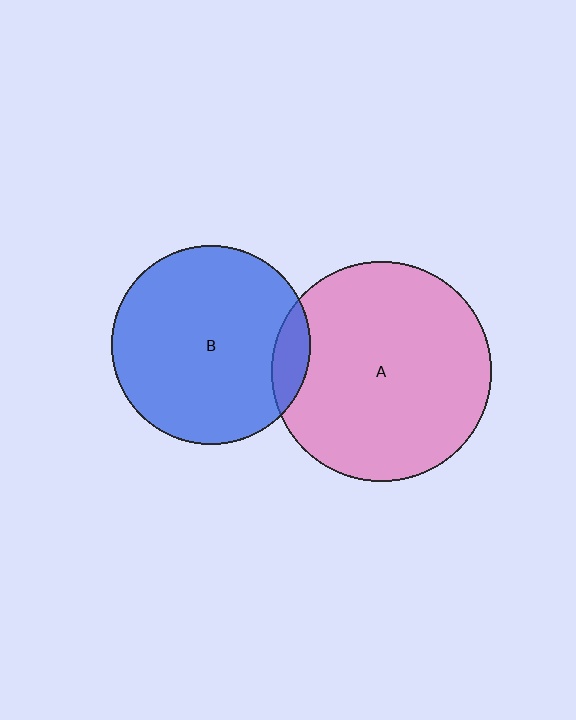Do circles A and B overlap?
Yes.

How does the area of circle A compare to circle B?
Approximately 1.2 times.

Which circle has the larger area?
Circle A (pink).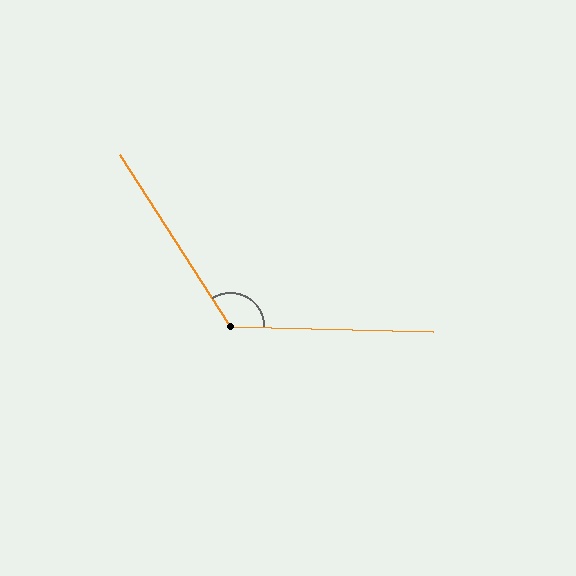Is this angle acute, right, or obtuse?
It is obtuse.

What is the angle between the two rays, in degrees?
Approximately 124 degrees.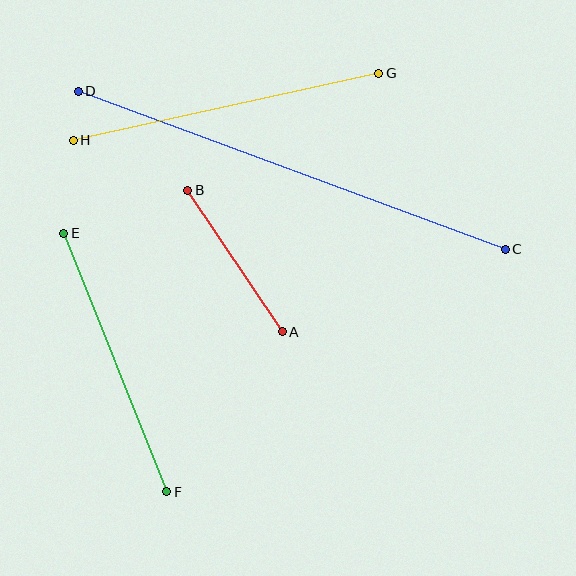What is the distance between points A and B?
The distance is approximately 170 pixels.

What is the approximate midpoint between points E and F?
The midpoint is at approximately (115, 363) pixels.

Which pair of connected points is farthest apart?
Points C and D are farthest apart.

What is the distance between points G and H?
The distance is approximately 313 pixels.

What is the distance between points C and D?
The distance is approximately 455 pixels.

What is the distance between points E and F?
The distance is approximately 278 pixels.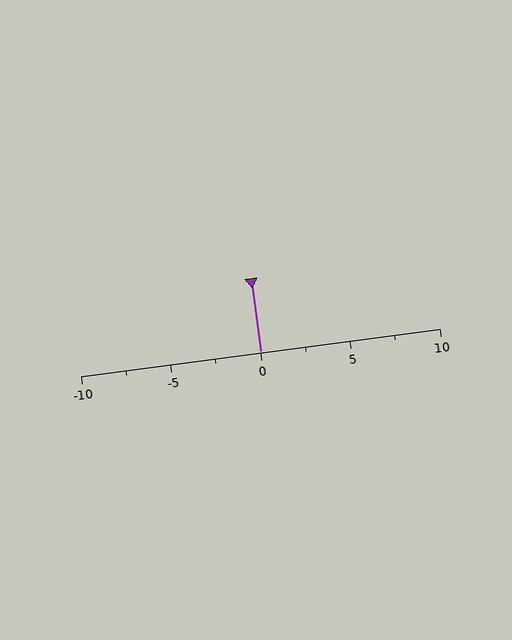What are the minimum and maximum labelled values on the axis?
The axis runs from -10 to 10.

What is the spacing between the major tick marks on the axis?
The major ticks are spaced 5 apart.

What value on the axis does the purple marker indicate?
The marker indicates approximately 0.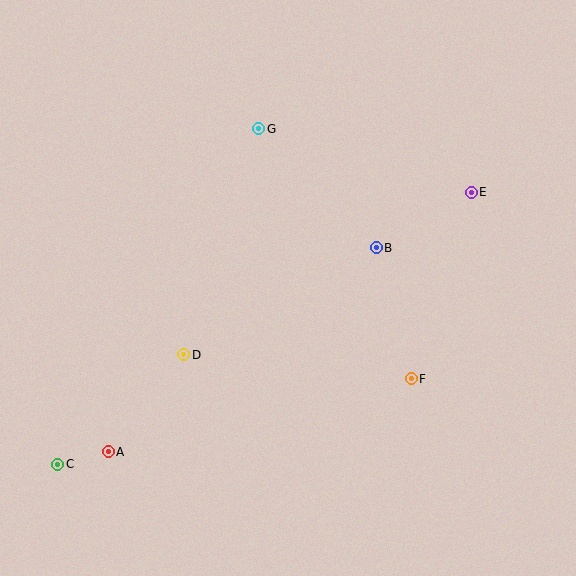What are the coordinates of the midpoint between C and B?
The midpoint between C and B is at (217, 356).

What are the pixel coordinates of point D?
Point D is at (184, 355).